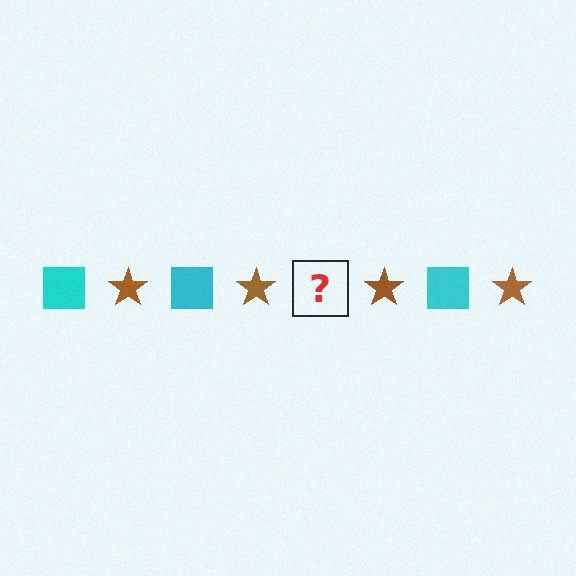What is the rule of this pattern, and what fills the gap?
The rule is that the pattern alternates between cyan square and brown star. The gap should be filled with a cyan square.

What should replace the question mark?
The question mark should be replaced with a cyan square.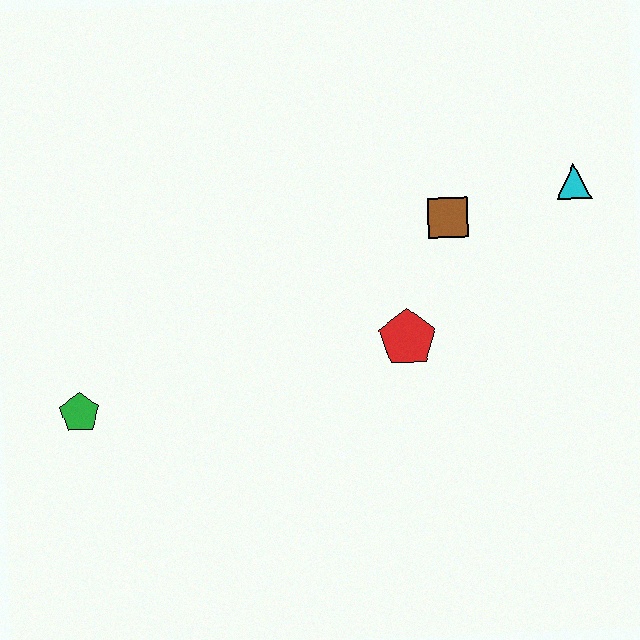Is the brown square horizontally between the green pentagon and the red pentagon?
No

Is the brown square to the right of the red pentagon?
Yes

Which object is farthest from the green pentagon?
The cyan triangle is farthest from the green pentagon.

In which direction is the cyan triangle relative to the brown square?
The cyan triangle is to the right of the brown square.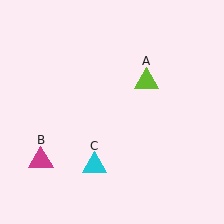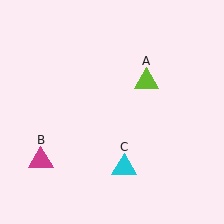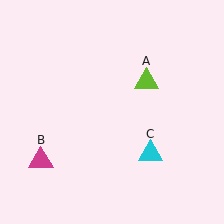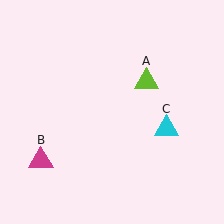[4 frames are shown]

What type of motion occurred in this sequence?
The cyan triangle (object C) rotated counterclockwise around the center of the scene.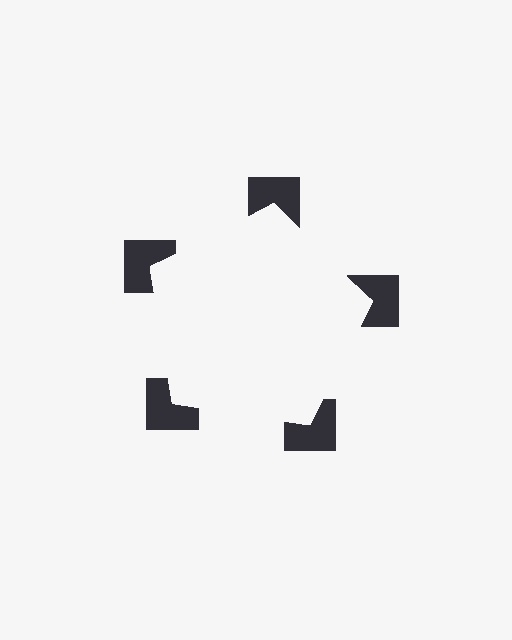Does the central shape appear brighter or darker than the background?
It typically appears slightly brighter than the background, even though no actual brightness change is drawn.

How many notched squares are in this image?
There are 5 — one at each vertex of the illusory pentagon.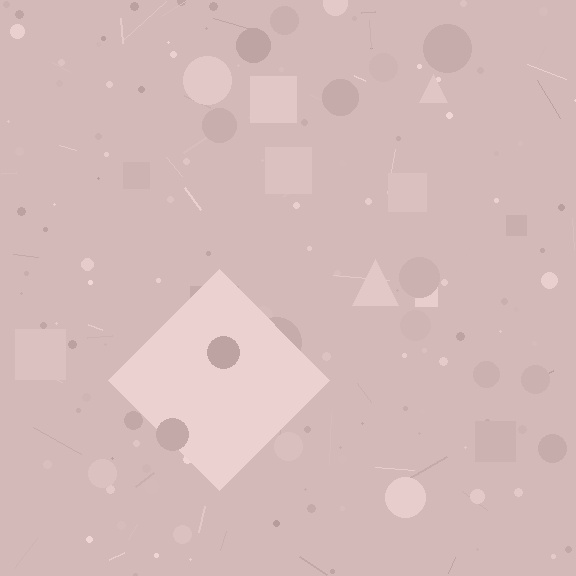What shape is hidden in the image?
A diamond is hidden in the image.